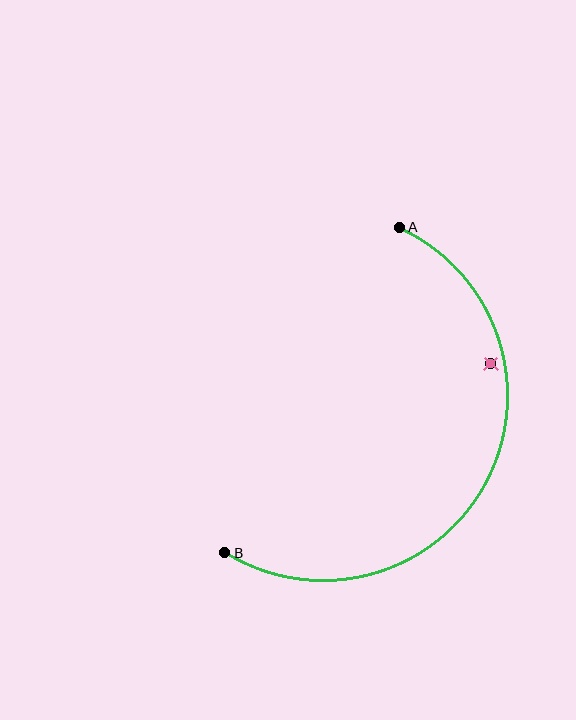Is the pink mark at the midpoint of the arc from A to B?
No — the pink mark does not lie on the arc at all. It sits slightly inside the curve.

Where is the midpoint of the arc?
The arc midpoint is the point on the curve farthest from the straight line joining A and B. It sits to the right of that line.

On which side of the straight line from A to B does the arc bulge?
The arc bulges to the right of the straight line connecting A and B.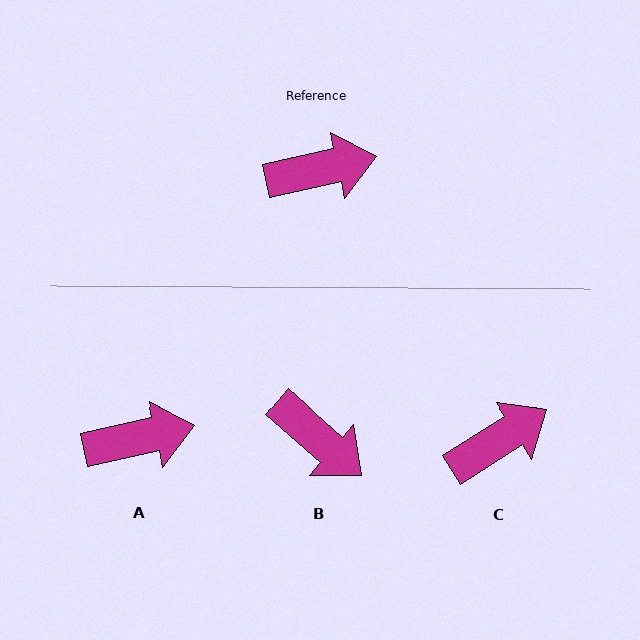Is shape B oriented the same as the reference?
No, it is off by about 54 degrees.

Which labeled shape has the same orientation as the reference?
A.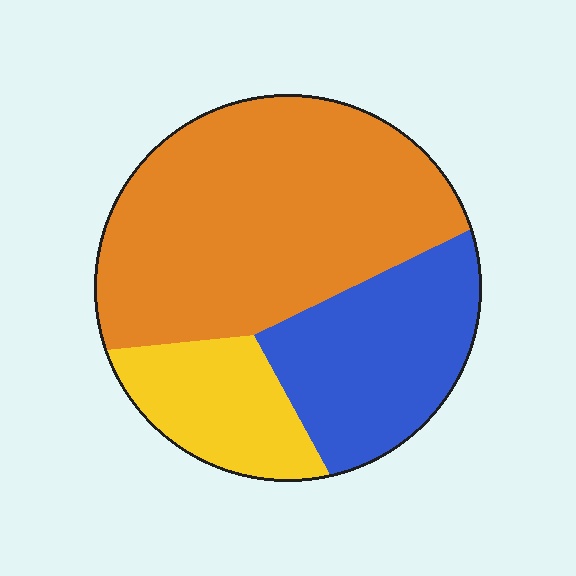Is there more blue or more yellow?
Blue.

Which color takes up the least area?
Yellow, at roughly 15%.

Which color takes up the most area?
Orange, at roughly 55%.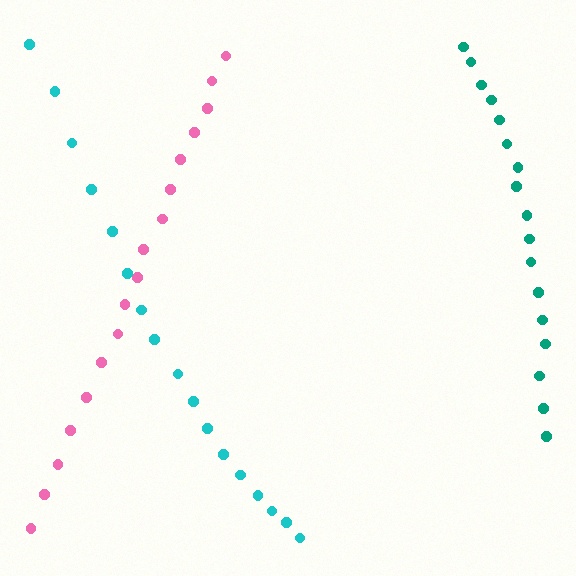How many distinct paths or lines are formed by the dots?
There are 3 distinct paths.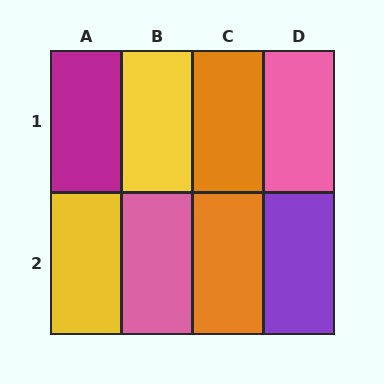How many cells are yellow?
2 cells are yellow.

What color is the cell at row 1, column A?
Magenta.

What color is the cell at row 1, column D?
Pink.